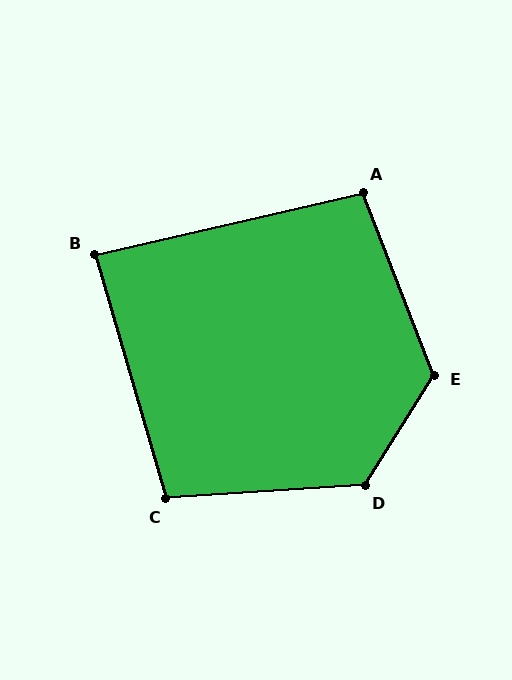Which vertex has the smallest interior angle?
B, at approximately 87 degrees.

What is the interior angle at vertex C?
Approximately 103 degrees (obtuse).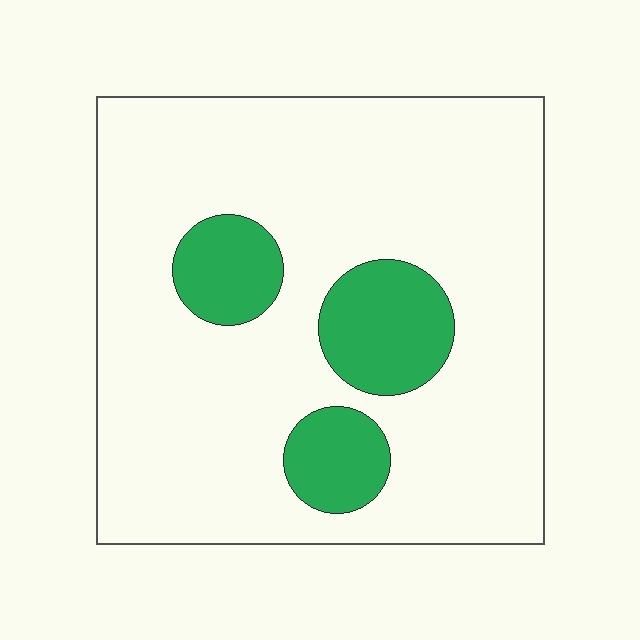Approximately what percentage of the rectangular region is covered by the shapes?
Approximately 15%.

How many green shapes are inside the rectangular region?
3.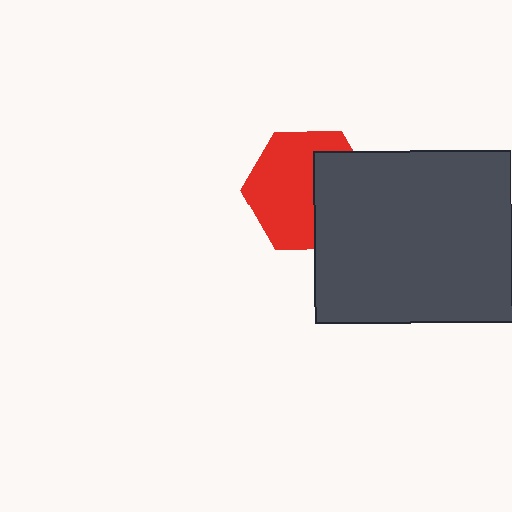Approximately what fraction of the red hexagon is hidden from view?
Roughly 40% of the red hexagon is hidden behind the dark gray rectangle.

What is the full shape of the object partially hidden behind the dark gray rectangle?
The partially hidden object is a red hexagon.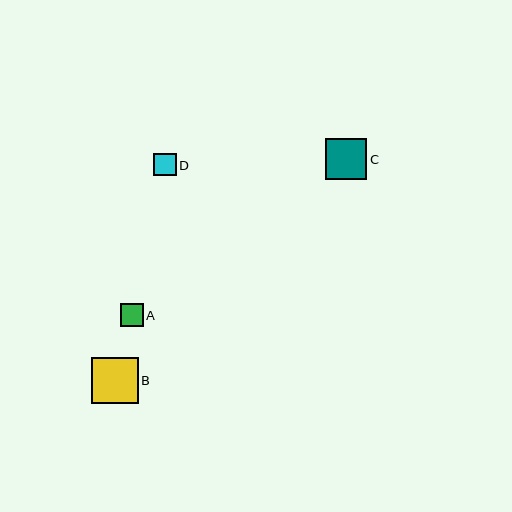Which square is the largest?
Square B is the largest with a size of approximately 47 pixels.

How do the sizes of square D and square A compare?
Square D and square A are approximately the same size.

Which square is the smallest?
Square A is the smallest with a size of approximately 22 pixels.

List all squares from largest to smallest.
From largest to smallest: B, C, D, A.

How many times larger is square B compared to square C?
Square B is approximately 1.1 times the size of square C.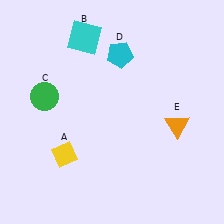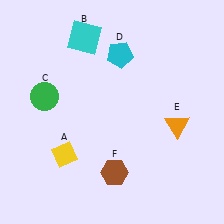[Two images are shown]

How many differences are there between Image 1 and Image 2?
There is 1 difference between the two images.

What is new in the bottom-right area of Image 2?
A brown hexagon (F) was added in the bottom-right area of Image 2.